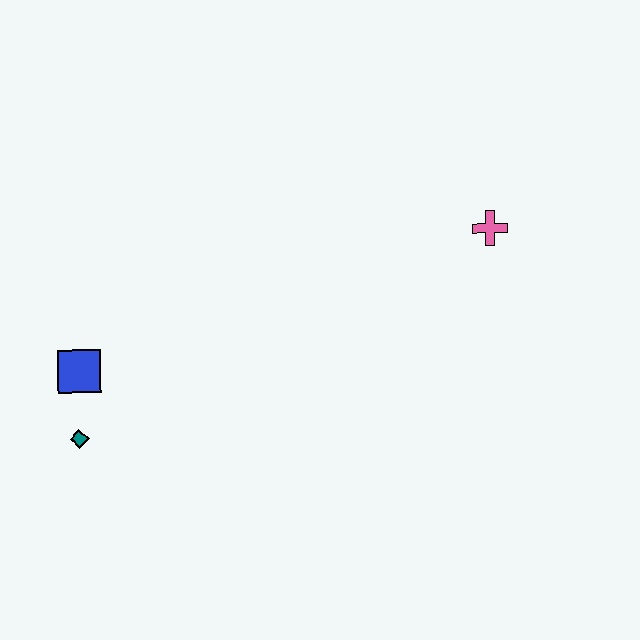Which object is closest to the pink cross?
The blue square is closest to the pink cross.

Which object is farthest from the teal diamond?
The pink cross is farthest from the teal diamond.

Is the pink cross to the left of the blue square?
No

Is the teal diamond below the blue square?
Yes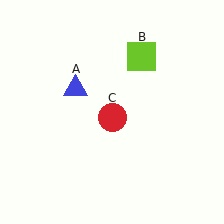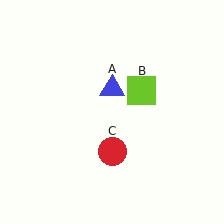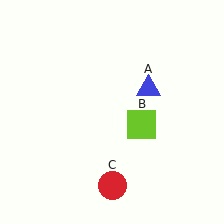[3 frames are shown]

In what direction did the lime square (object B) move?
The lime square (object B) moved down.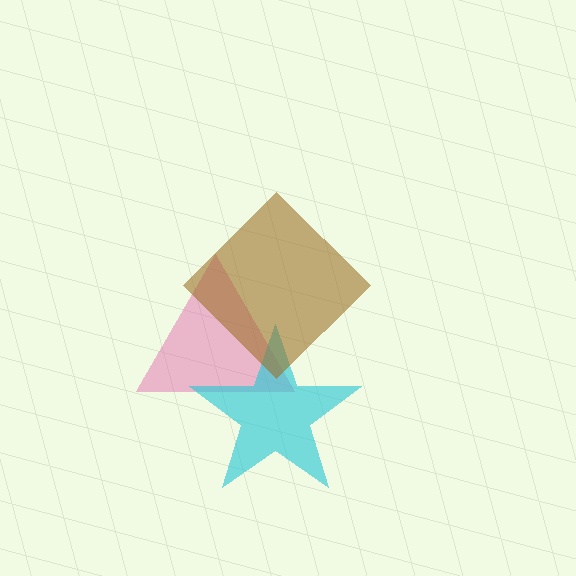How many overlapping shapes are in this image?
There are 3 overlapping shapes in the image.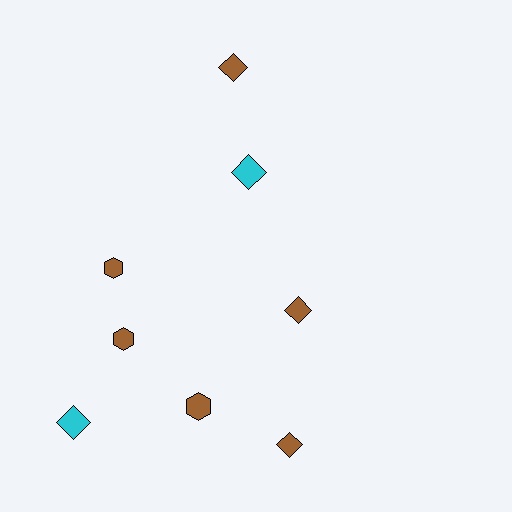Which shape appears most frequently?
Diamond, with 5 objects.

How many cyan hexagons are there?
There are no cyan hexagons.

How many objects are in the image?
There are 8 objects.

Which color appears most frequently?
Brown, with 6 objects.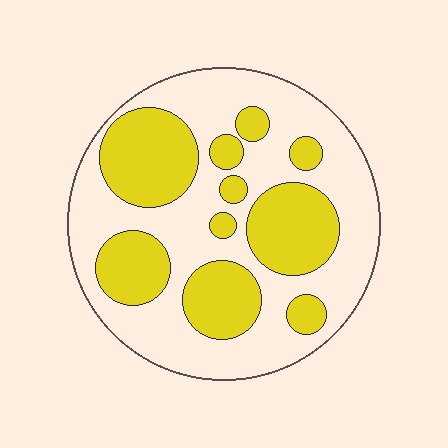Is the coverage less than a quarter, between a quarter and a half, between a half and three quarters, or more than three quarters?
Between a quarter and a half.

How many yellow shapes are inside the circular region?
10.